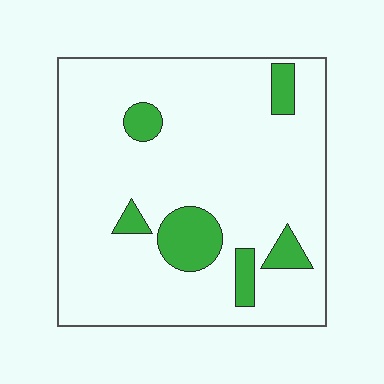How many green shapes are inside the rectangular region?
6.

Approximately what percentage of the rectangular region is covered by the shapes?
Approximately 15%.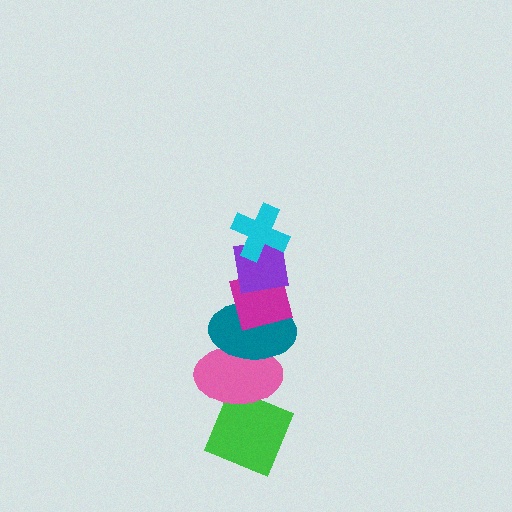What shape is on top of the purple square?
The cyan cross is on top of the purple square.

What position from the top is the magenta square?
The magenta square is 3rd from the top.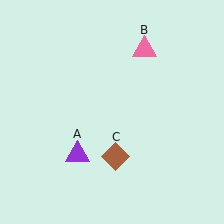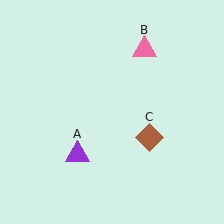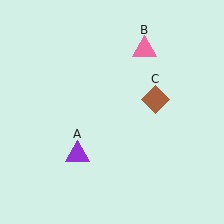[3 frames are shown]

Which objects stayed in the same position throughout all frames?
Purple triangle (object A) and pink triangle (object B) remained stationary.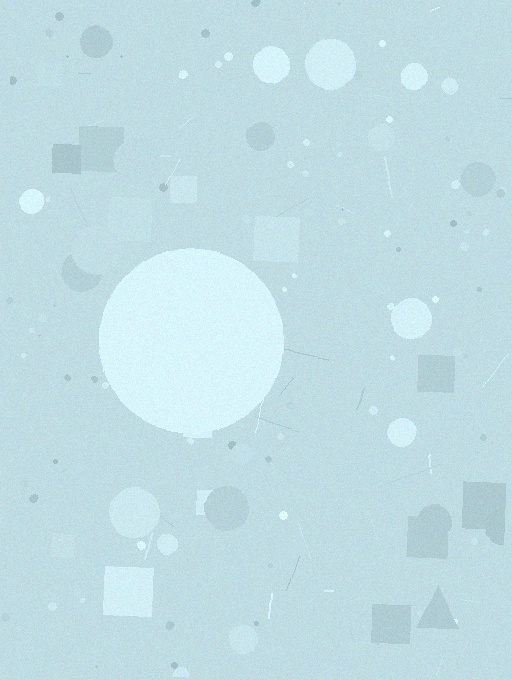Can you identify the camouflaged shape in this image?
The camouflaged shape is a circle.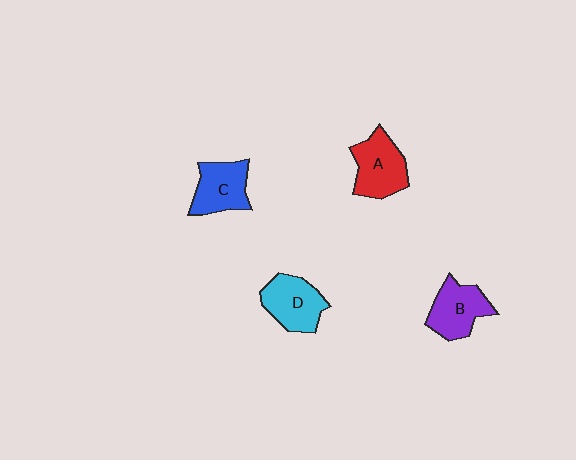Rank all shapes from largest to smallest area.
From largest to smallest: A (red), D (cyan), B (purple), C (blue).